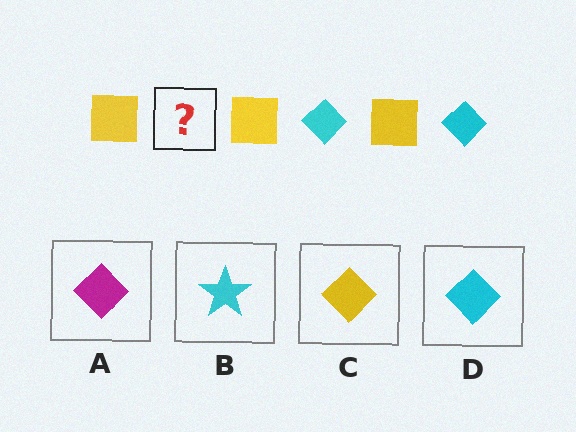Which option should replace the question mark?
Option D.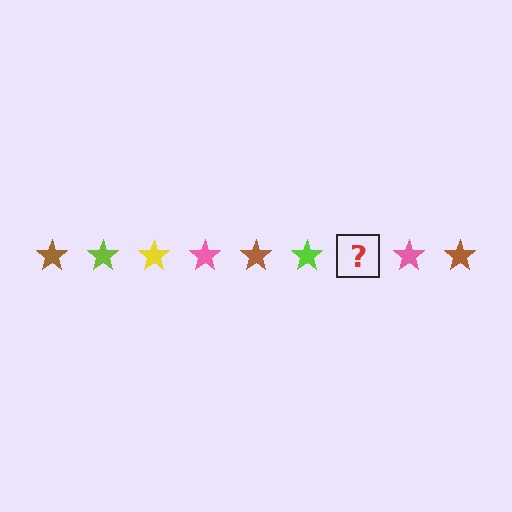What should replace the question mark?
The question mark should be replaced with a yellow star.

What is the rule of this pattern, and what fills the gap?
The rule is that the pattern cycles through brown, lime, yellow, pink stars. The gap should be filled with a yellow star.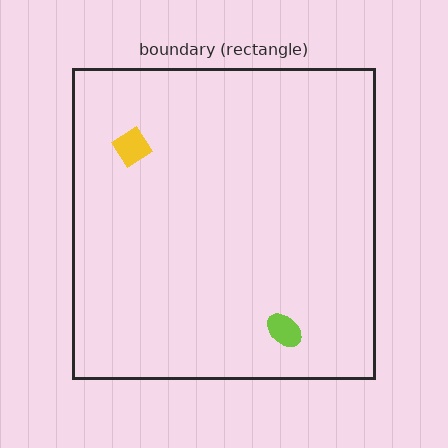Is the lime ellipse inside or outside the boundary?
Inside.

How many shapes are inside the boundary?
2 inside, 0 outside.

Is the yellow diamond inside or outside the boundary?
Inside.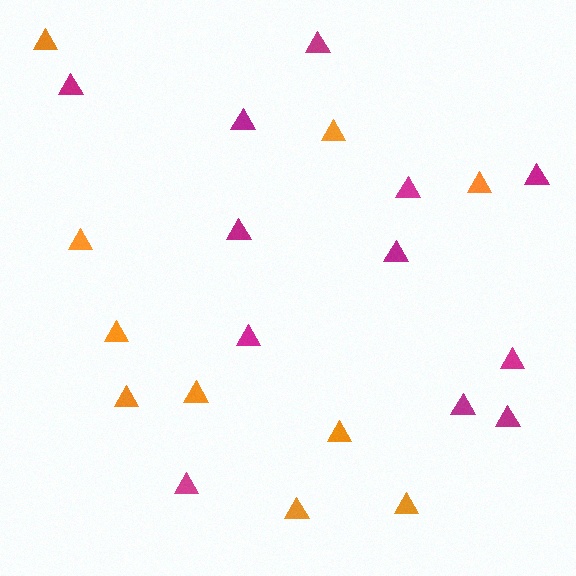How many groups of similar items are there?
There are 2 groups: one group of magenta triangles (12) and one group of orange triangles (10).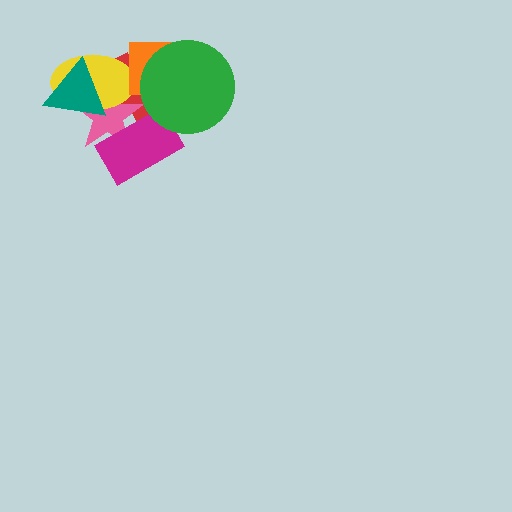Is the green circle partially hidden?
No, no other shape covers it.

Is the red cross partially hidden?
Yes, it is partially covered by another shape.